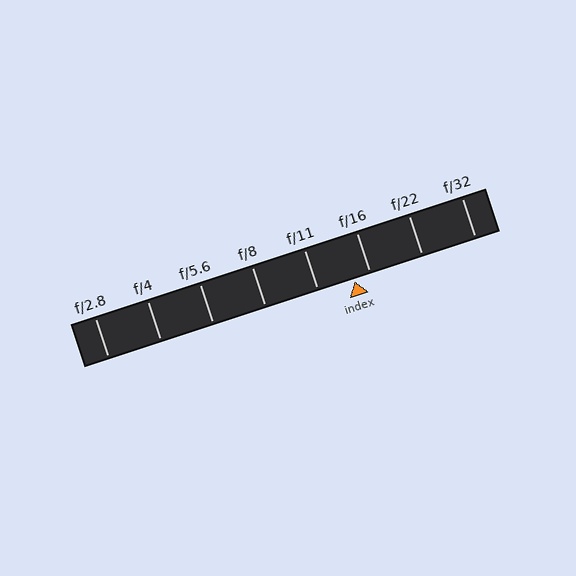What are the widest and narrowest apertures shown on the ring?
The widest aperture shown is f/2.8 and the narrowest is f/32.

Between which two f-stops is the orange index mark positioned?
The index mark is between f/11 and f/16.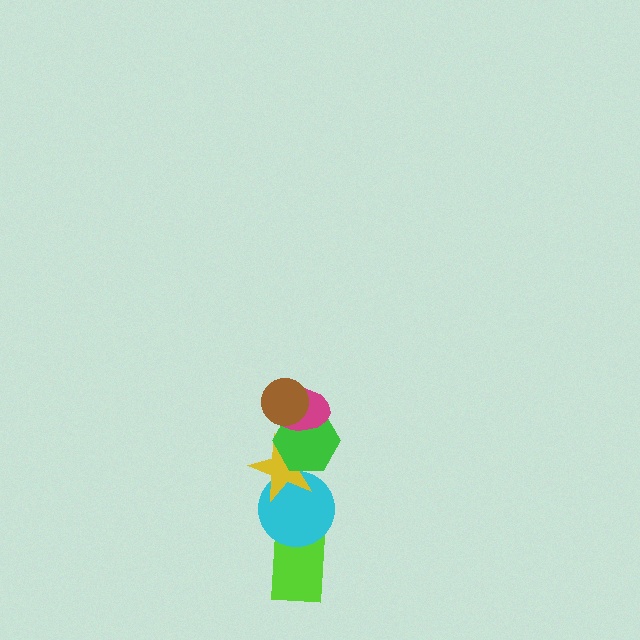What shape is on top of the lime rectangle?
The cyan circle is on top of the lime rectangle.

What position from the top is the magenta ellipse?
The magenta ellipse is 2nd from the top.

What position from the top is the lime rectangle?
The lime rectangle is 6th from the top.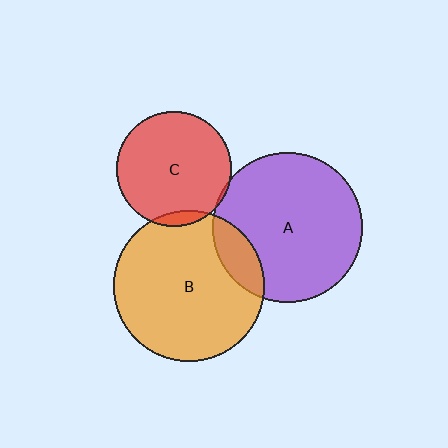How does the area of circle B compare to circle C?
Approximately 1.7 times.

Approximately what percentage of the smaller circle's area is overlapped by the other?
Approximately 5%.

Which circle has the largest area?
Circle B (orange).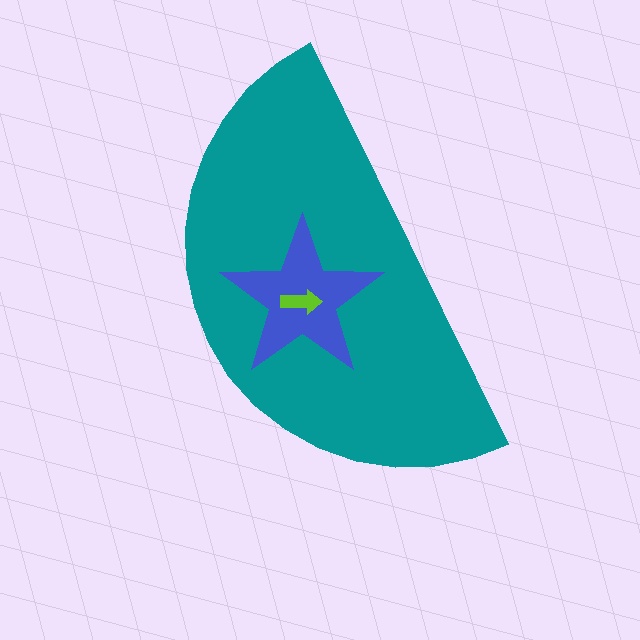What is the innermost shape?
The lime arrow.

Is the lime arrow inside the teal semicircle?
Yes.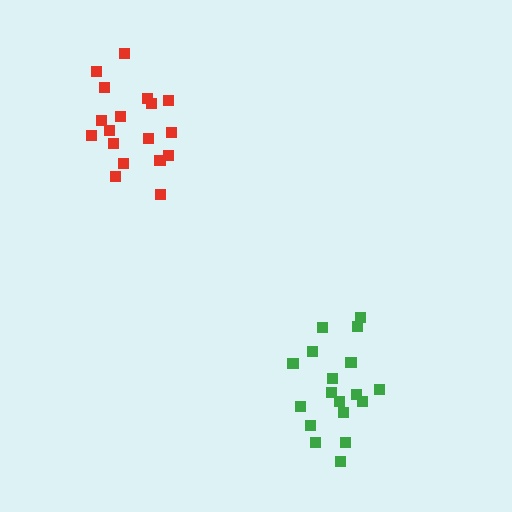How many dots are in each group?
Group 1: 18 dots, Group 2: 18 dots (36 total).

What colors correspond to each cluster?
The clusters are colored: green, red.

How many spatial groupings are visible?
There are 2 spatial groupings.